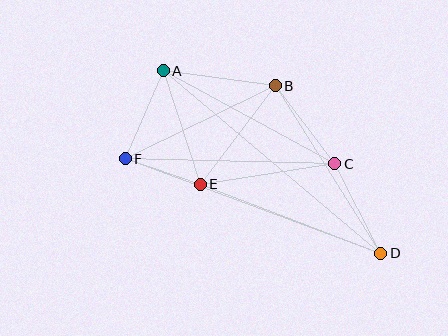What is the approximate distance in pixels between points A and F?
The distance between A and F is approximately 96 pixels.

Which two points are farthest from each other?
Points A and D are farthest from each other.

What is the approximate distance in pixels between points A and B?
The distance between A and B is approximately 113 pixels.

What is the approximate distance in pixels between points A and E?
The distance between A and E is approximately 119 pixels.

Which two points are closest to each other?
Points E and F are closest to each other.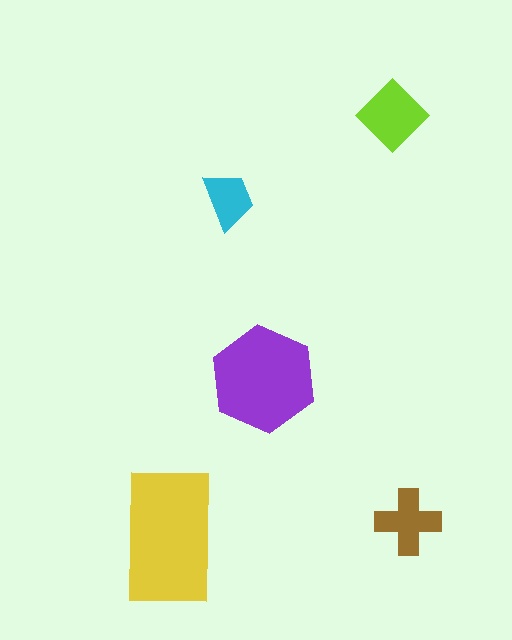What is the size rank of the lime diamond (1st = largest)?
3rd.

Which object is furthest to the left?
The yellow rectangle is leftmost.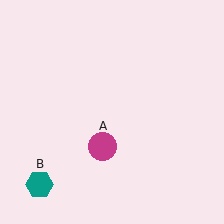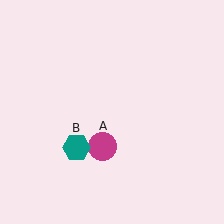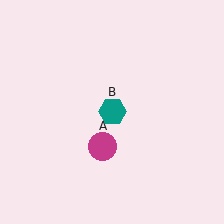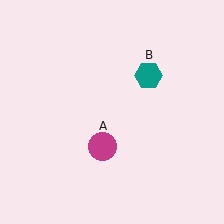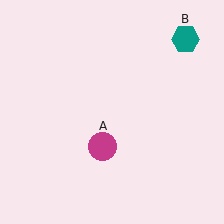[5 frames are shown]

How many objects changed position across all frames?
1 object changed position: teal hexagon (object B).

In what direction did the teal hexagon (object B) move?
The teal hexagon (object B) moved up and to the right.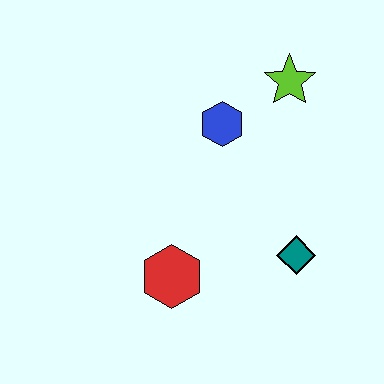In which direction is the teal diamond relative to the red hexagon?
The teal diamond is to the right of the red hexagon.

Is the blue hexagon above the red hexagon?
Yes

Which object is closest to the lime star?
The blue hexagon is closest to the lime star.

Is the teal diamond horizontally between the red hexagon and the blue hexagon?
No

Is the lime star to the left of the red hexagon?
No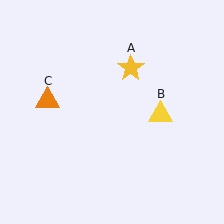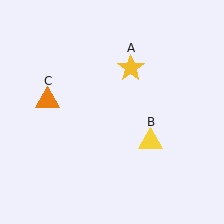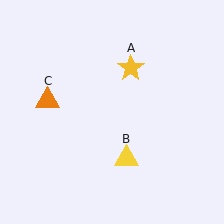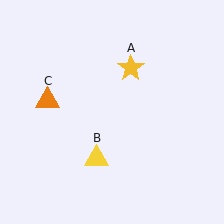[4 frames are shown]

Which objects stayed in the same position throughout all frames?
Yellow star (object A) and orange triangle (object C) remained stationary.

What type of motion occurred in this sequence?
The yellow triangle (object B) rotated clockwise around the center of the scene.